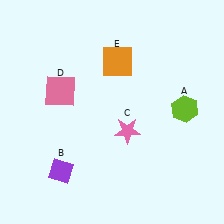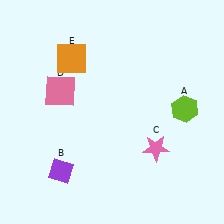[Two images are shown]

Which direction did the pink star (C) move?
The pink star (C) moved right.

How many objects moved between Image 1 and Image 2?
2 objects moved between the two images.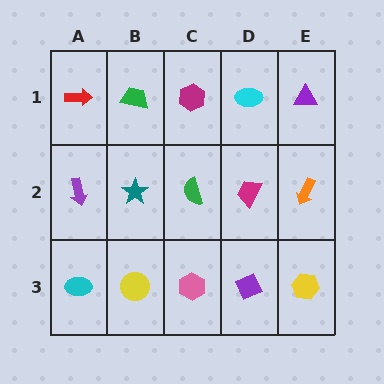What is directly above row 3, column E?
An orange arrow.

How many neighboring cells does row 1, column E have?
2.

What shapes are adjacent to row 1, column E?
An orange arrow (row 2, column E), a cyan ellipse (row 1, column D).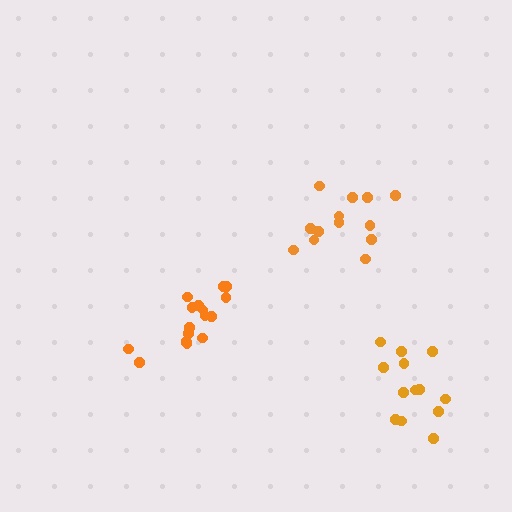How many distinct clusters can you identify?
There are 3 distinct clusters.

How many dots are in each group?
Group 1: 17 dots, Group 2: 13 dots, Group 3: 13 dots (43 total).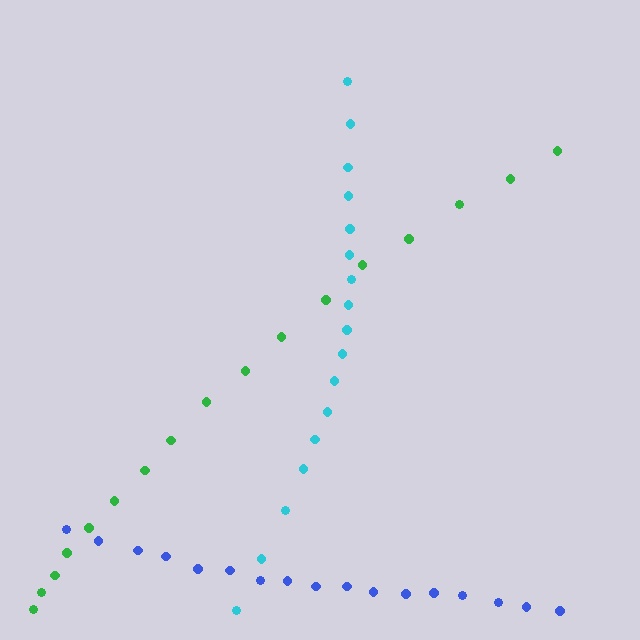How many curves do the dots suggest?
There are 3 distinct paths.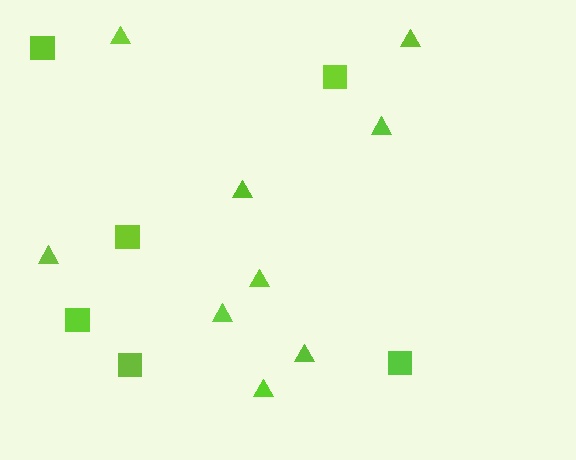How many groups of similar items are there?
There are 2 groups: one group of triangles (9) and one group of squares (6).